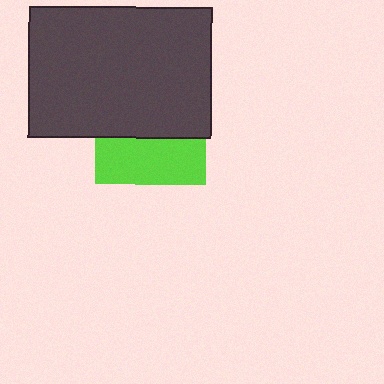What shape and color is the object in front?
The object in front is a dark gray rectangle.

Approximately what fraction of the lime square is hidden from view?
Roughly 59% of the lime square is hidden behind the dark gray rectangle.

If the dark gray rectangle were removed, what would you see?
You would see the complete lime square.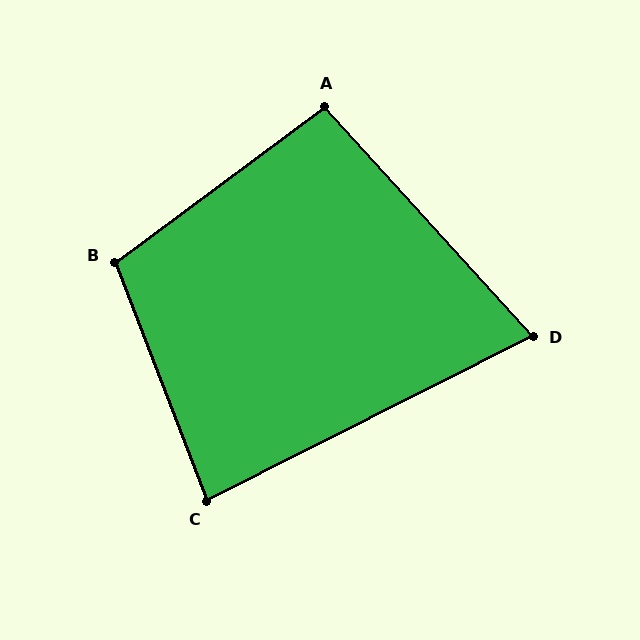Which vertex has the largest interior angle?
B, at approximately 105 degrees.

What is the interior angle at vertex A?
Approximately 96 degrees (obtuse).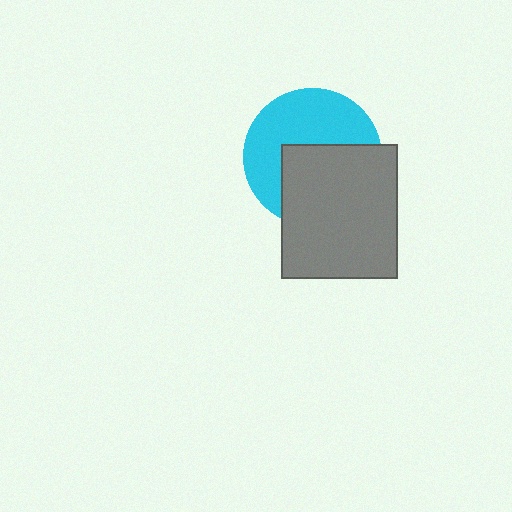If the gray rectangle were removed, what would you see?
You would see the complete cyan circle.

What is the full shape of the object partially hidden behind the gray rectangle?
The partially hidden object is a cyan circle.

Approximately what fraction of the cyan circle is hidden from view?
Roughly 48% of the cyan circle is hidden behind the gray rectangle.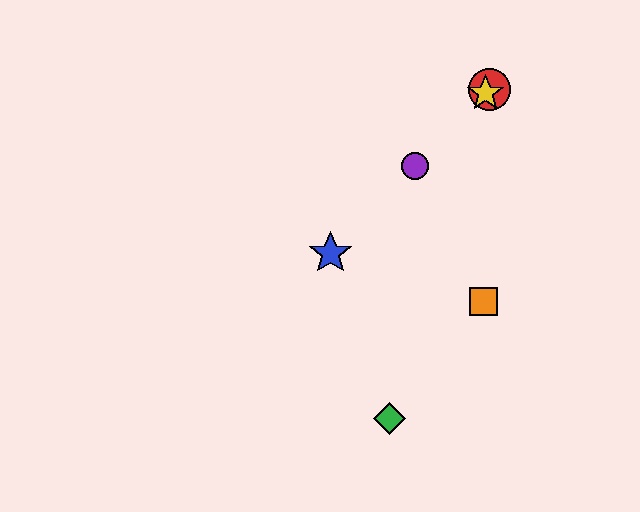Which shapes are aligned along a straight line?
The red circle, the blue star, the yellow star, the purple circle are aligned along a straight line.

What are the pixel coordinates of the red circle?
The red circle is at (490, 89).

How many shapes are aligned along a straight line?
4 shapes (the red circle, the blue star, the yellow star, the purple circle) are aligned along a straight line.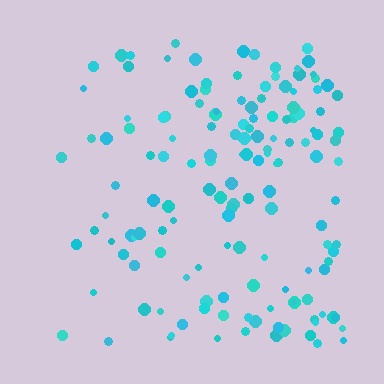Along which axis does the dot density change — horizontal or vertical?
Horizontal.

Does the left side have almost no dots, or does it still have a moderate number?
Still a moderate number, just noticeably fewer than the right.